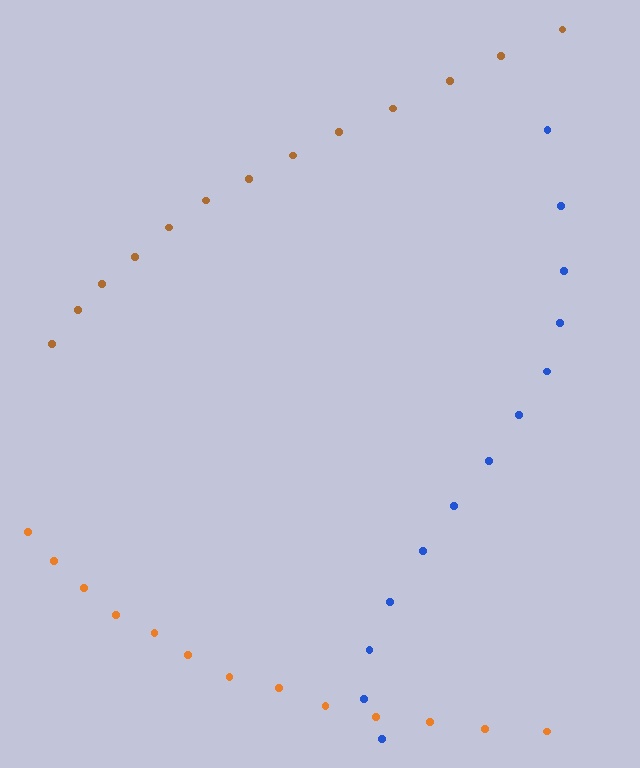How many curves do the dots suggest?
There are 3 distinct paths.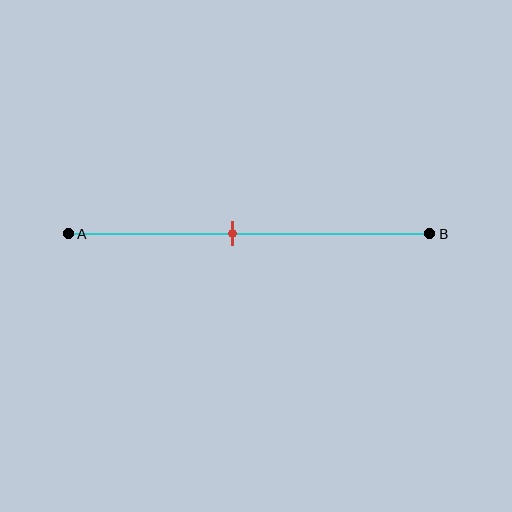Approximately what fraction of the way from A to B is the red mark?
The red mark is approximately 45% of the way from A to B.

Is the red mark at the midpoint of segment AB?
No, the mark is at about 45% from A, not at the 50% midpoint.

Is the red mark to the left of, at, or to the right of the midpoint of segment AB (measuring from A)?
The red mark is to the left of the midpoint of segment AB.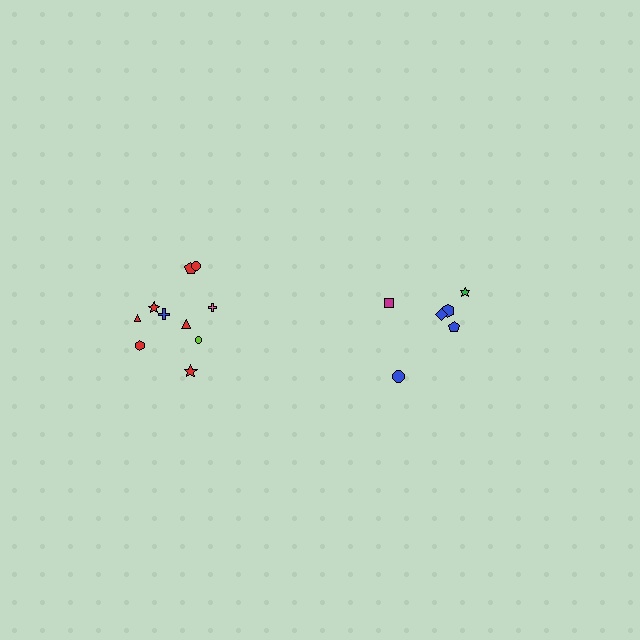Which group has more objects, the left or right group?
The left group.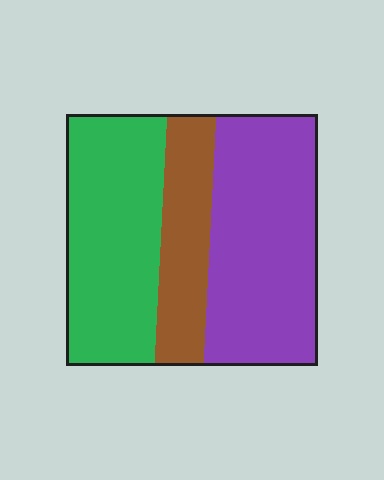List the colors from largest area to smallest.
From largest to smallest: purple, green, brown.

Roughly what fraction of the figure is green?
Green takes up between a quarter and a half of the figure.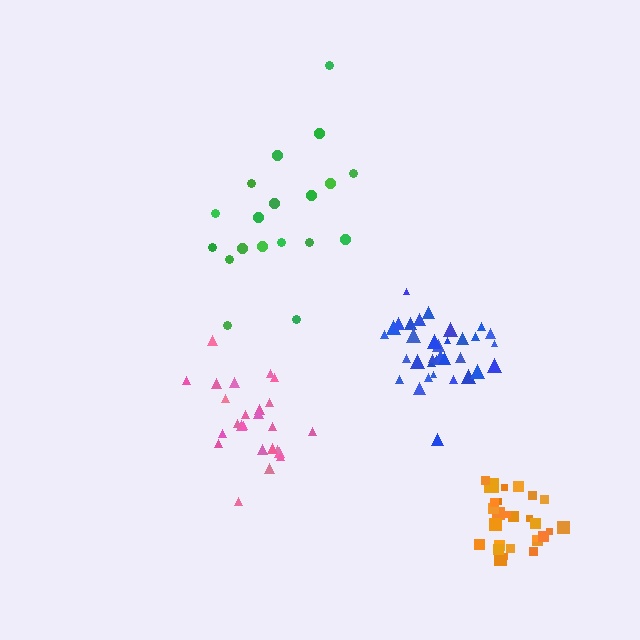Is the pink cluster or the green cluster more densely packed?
Pink.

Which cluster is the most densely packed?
Orange.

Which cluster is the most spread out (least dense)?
Green.